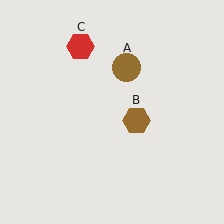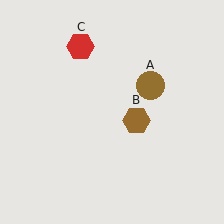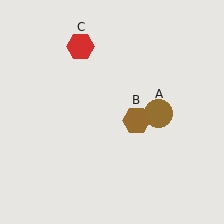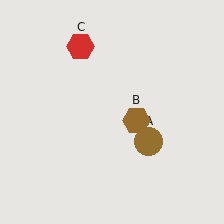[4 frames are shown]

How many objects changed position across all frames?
1 object changed position: brown circle (object A).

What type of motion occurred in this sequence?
The brown circle (object A) rotated clockwise around the center of the scene.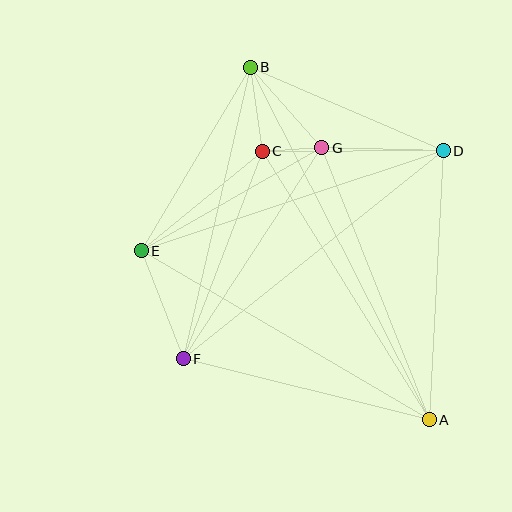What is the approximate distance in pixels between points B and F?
The distance between B and F is approximately 299 pixels.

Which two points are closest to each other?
Points C and G are closest to each other.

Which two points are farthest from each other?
Points A and B are farthest from each other.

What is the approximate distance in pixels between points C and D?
The distance between C and D is approximately 181 pixels.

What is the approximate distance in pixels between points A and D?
The distance between A and D is approximately 269 pixels.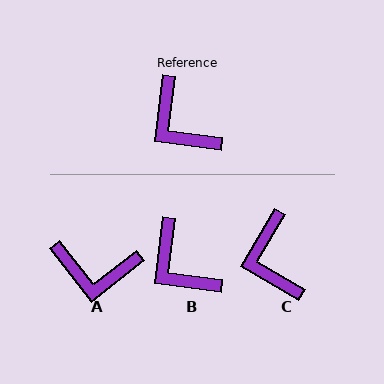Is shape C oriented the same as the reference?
No, it is off by about 23 degrees.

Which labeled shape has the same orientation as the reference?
B.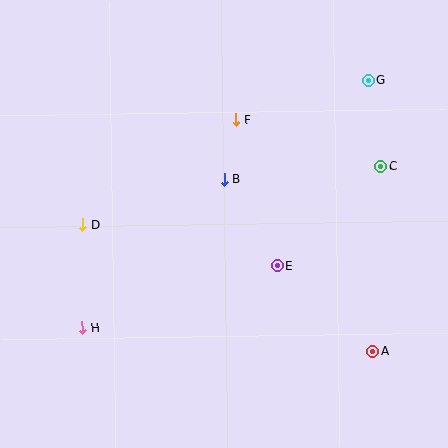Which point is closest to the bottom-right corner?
Point A is closest to the bottom-right corner.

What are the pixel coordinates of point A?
Point A is at (373, 351).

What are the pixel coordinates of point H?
Point H is at (83, 328).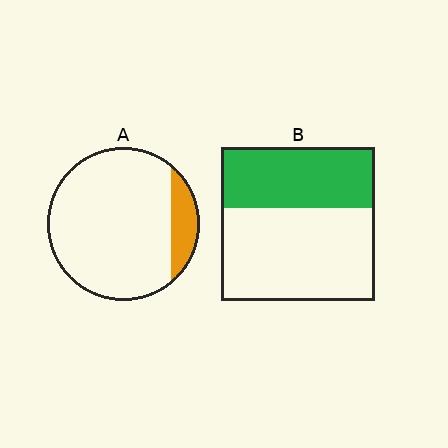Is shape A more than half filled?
No.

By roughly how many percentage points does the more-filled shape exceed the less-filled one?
By roughly 25 percentage points (B over A).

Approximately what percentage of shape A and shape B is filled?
A is approximately 15% and B is approximately 40%.